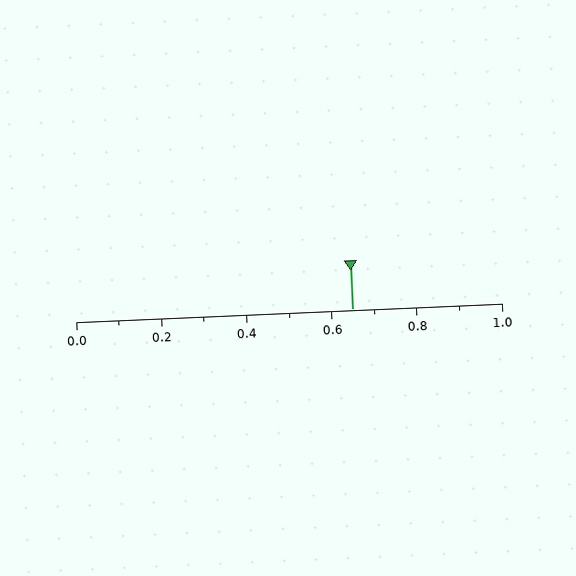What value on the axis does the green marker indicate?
The marker indicates approximately 0.65.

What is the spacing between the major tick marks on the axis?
The major ticks are spaced 0.2 apart.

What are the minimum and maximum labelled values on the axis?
The axis runs from 0.0 to 1.0.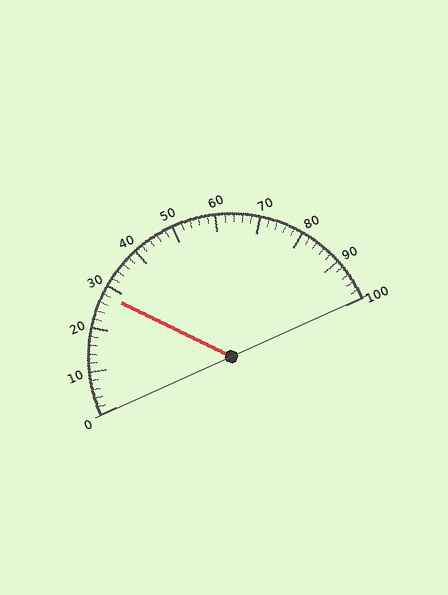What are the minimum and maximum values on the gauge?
The gauge ranges from 0 to 100.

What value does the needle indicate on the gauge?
The needle indicates approximately 28.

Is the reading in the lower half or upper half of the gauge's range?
The reading is in the lower half of the range (0 to 100).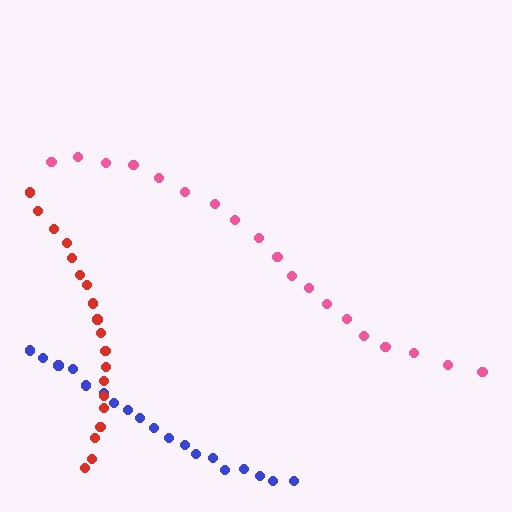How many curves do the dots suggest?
There are 3 distinct paths.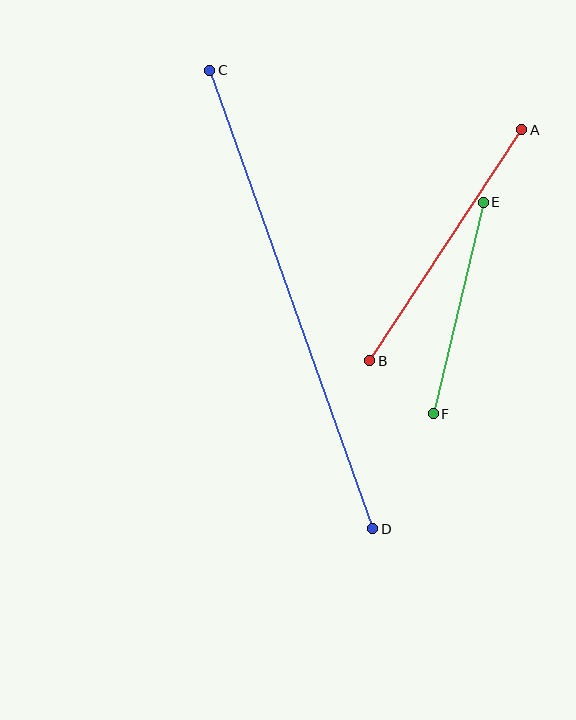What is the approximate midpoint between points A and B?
The midpoint is at approximately (446, 245) pixels.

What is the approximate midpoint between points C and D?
The midpoint is at approximately (291, 299) pixels.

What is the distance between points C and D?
The distance is approximately 487 pixels.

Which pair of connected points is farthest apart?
Points C and D are farthest apart.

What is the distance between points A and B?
The distance is approximately 277 pixels.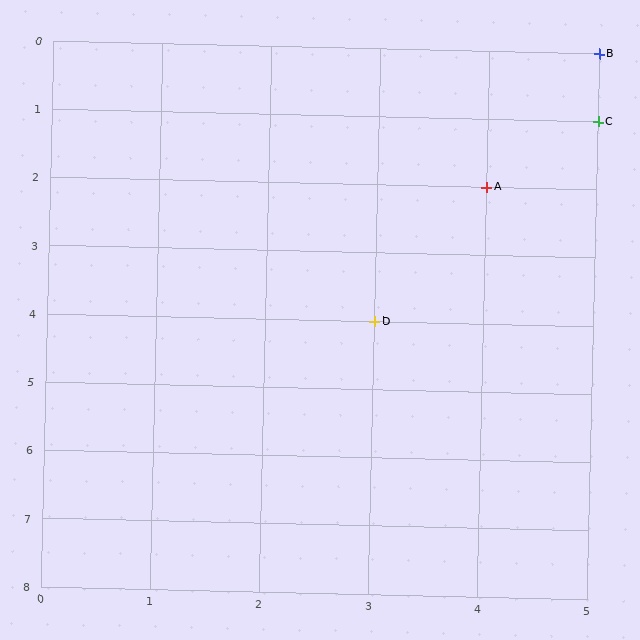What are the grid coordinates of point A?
Point A is at grid coordinates (4, 2).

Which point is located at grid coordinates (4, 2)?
Point A is at (4, 2).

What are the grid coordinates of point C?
Point C is at grid coordinates (5, 1).